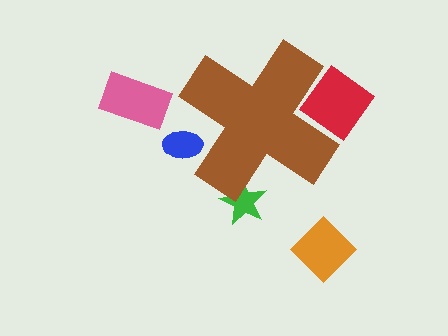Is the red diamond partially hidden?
Yes, the red diamond is partially hidden behind the brown cross.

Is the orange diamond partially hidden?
No, the orange diamond is fully visible.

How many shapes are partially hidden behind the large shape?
3 shapes are partially hidden.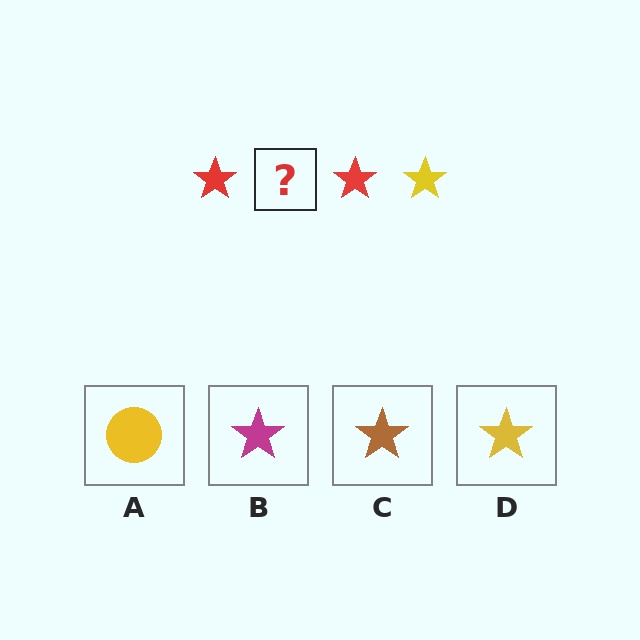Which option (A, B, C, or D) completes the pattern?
D.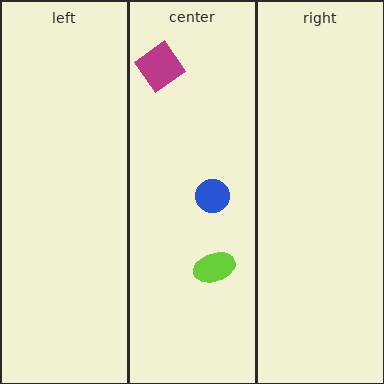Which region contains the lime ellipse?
The center region.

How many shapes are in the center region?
3.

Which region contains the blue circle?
The center region.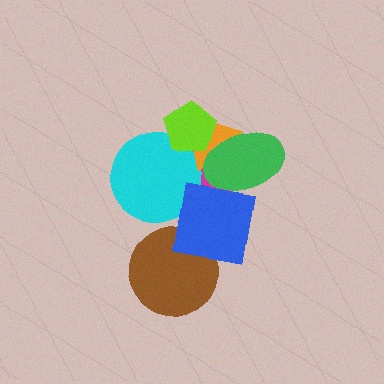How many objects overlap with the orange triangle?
4 objects overlap with the orange triangle.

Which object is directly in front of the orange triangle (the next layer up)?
The lime pentagon is directly in front of the orange triangle.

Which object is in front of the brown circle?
The blue square is in front of the brown circle.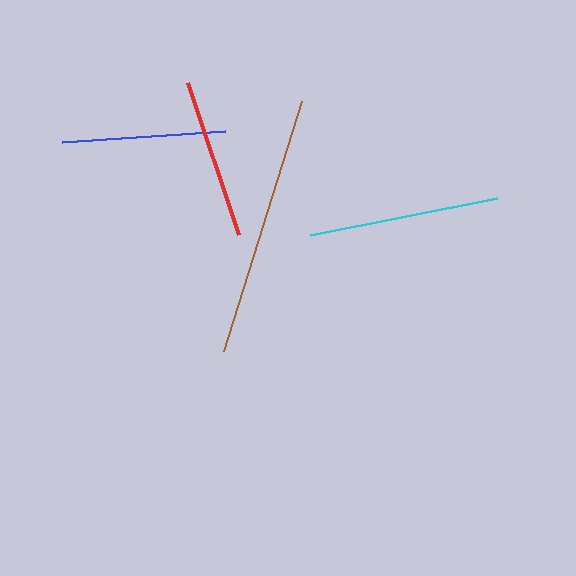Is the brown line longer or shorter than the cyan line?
The brown line is longer than the cyan line.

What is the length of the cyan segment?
The cyan segment is approximately 191 pixels long.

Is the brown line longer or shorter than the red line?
The brown line is longer than the red line.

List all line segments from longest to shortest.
From longest to shortest: brown, cyan, blue, red.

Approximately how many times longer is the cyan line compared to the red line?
The cyan line is approximately 1.2 times the length of the red line.